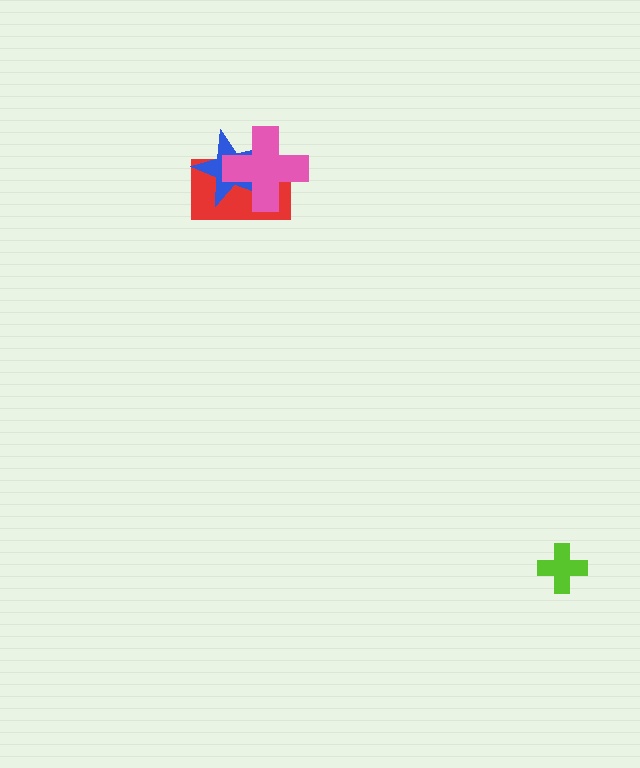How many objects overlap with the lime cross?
0 objects overlap with the lime cross.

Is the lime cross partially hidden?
No, no other shape covers it.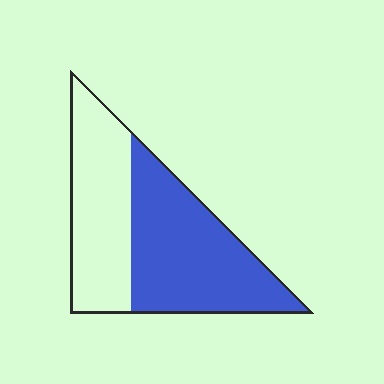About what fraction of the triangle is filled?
About three fifths (3/5).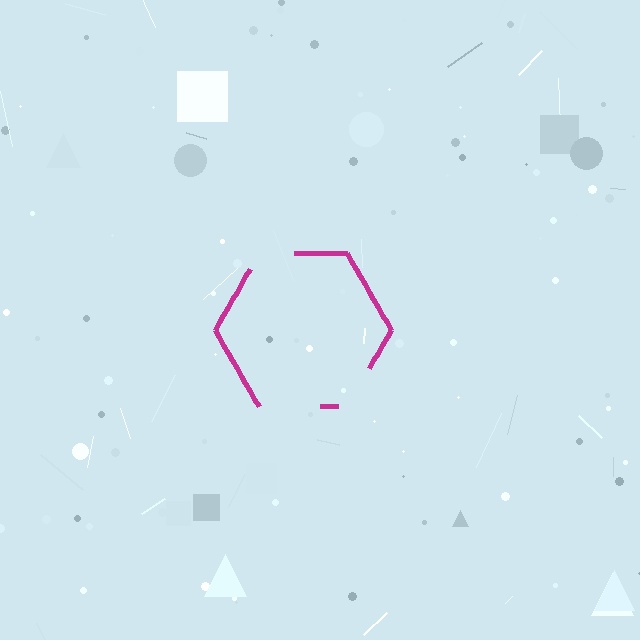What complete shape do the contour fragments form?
The contour fragments form a hexagon.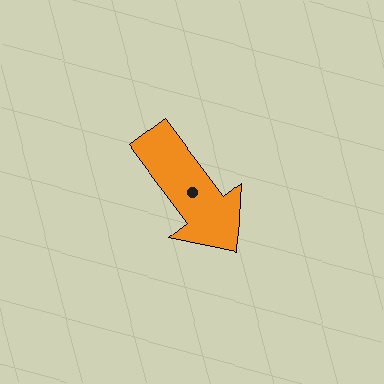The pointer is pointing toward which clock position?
Roughly 5 o'clock.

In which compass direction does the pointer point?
Southeast.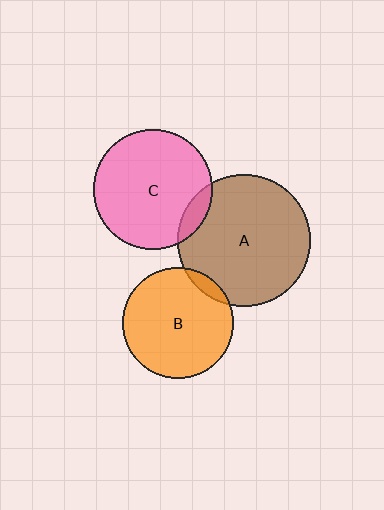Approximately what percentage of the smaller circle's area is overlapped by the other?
Approximately 10%.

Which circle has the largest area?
Circle A (brown).